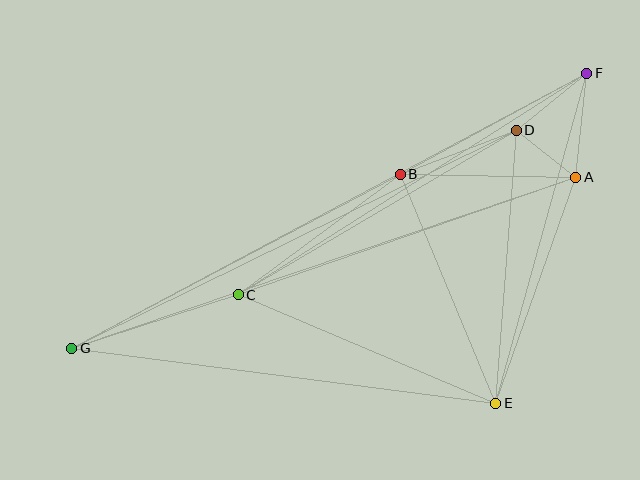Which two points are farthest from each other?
Points F and G are farthest from each other.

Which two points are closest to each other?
Points A and D are closest to each other.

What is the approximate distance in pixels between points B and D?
The distance between B and D is approximately 125 pixels.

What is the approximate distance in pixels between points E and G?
The distance between E and G is approximately 428 pixels.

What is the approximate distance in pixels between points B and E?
The distance between B and E is approximately 248 pixels.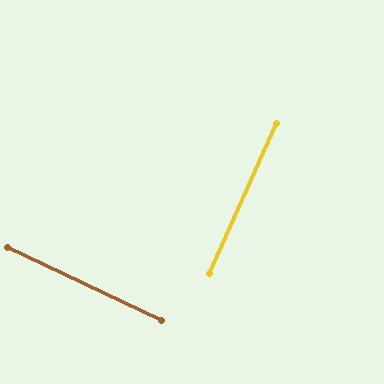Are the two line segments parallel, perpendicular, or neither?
Perpendicular — they meet at approximately 89°.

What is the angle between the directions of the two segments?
Approximately 89 degrees.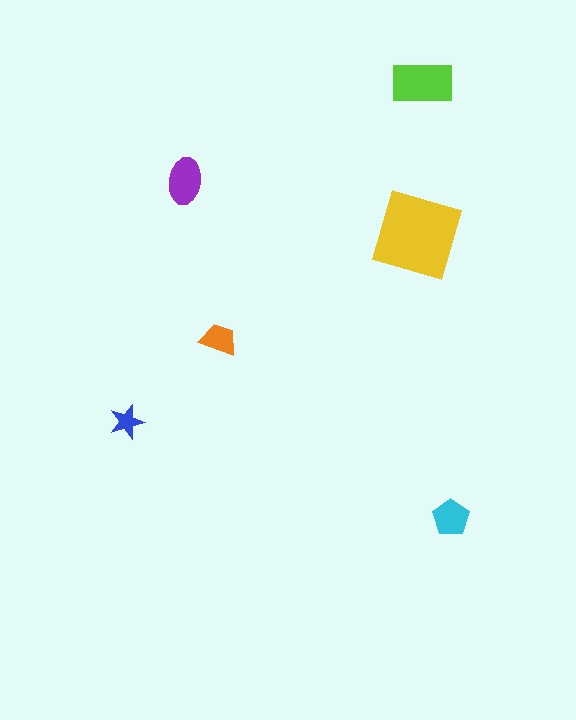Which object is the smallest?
The blue star.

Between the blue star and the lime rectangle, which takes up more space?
The lime rectangle.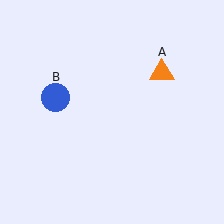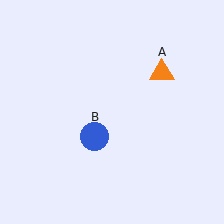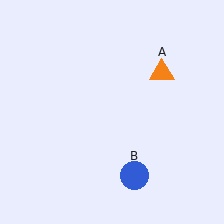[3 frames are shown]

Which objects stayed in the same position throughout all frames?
Orange triangle (object A) remained stationary.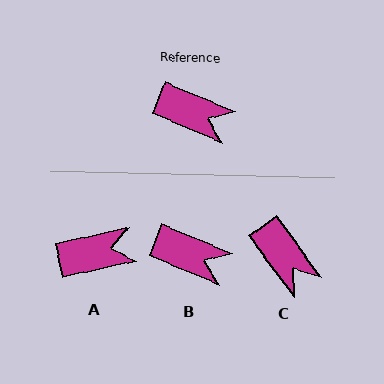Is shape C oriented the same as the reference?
No, it is off by about 32 degrees.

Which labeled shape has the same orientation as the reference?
B.